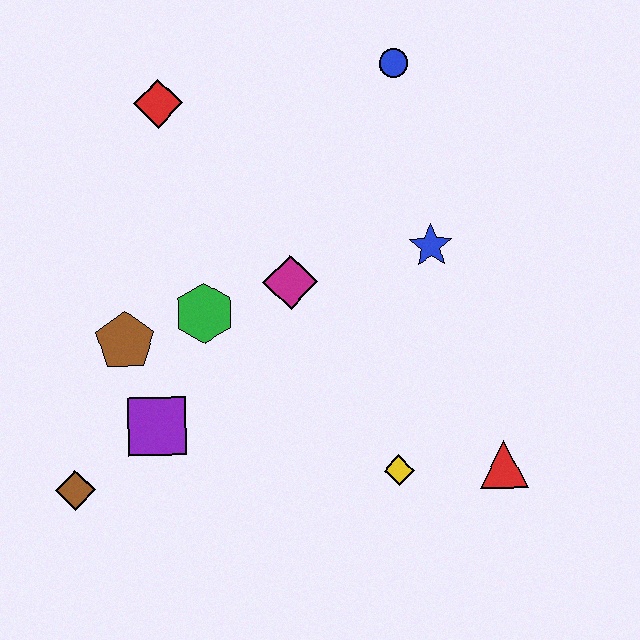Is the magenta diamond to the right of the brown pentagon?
Yes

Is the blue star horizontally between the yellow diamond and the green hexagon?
No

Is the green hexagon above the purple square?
Yes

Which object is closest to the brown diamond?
The purple square is closest to the brown diamond.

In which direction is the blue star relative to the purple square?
The blue star is to the right of the purple square.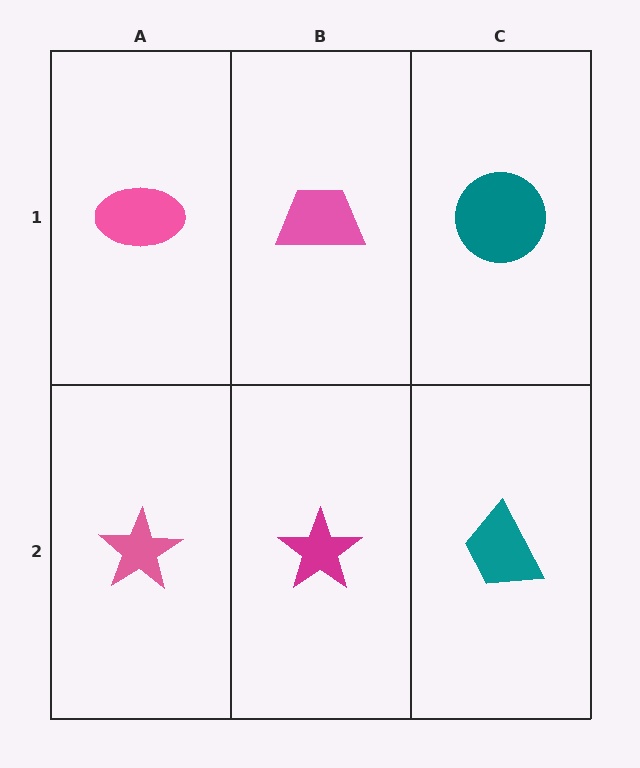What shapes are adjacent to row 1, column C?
A teal trapezoid (row 2, column C), a pink trapezoid (row 1, column B).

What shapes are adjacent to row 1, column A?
A pink star (row 2, column A), a pink trapezoid (row 1, column B).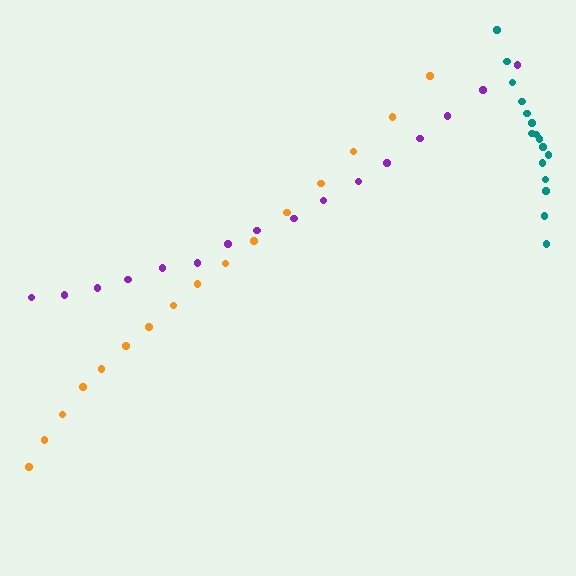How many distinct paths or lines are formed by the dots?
There are 3 distinct paths.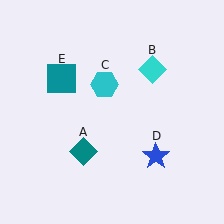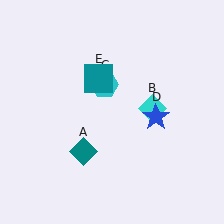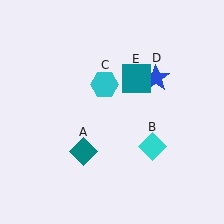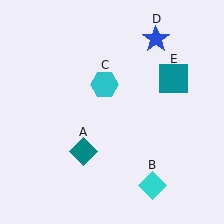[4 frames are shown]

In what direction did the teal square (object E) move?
The teal square (object E) moved right.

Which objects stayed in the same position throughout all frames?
Teal diamond (object A) and cyan hexagon (object C) remained stationary.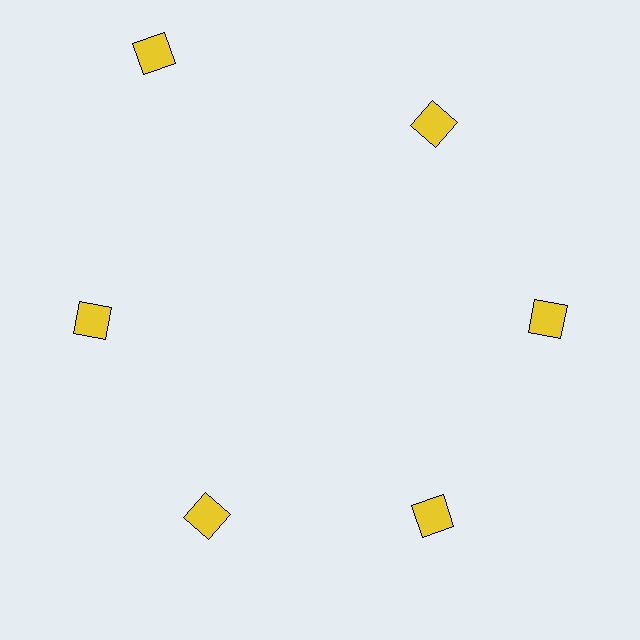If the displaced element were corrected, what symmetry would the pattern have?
It would have 6-fold rotational symmetry — the pattern would map onto itself every 60 degrees.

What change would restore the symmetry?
The symmetry would be restored by moving it inward, back onto the ring so that all 6 diamonds sit at equal angles and equal distance from the center.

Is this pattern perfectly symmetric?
No. The 6 yellow diamonds are arranged in a ring, but one element near the 11 o'clock position is pushed outward from the center, breaking the 6-fold rotational symmetry.